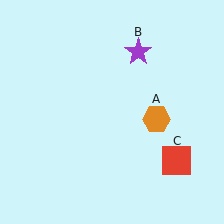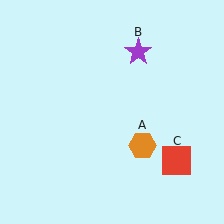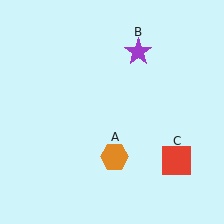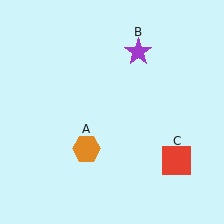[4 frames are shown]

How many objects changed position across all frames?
1 object changed position: orange hexagon (object A).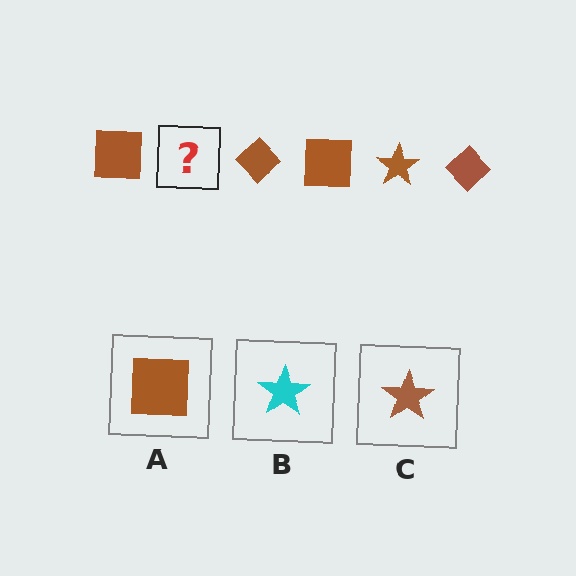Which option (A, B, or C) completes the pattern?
C.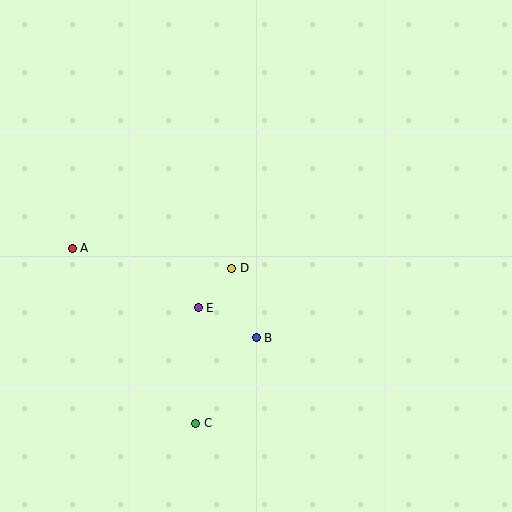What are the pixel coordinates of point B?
Point B is at (256, 338).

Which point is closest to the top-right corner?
Point D is closest to the top-right corner.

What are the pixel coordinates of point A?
Point A is at (72, 248).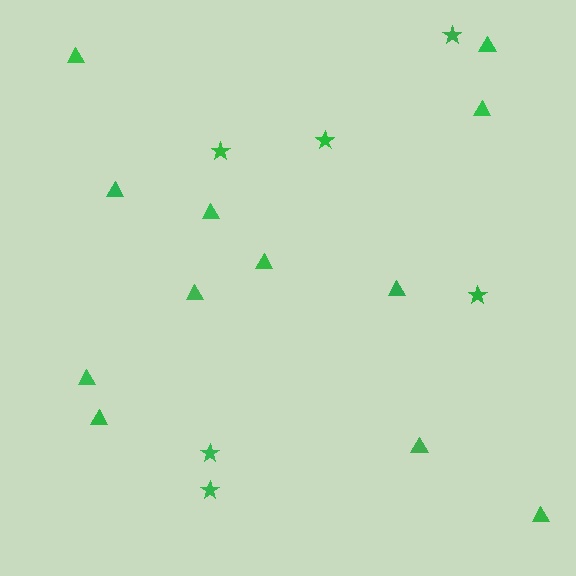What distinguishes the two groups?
There are 2 groups: one group of triangles (12) and one group of stars (6).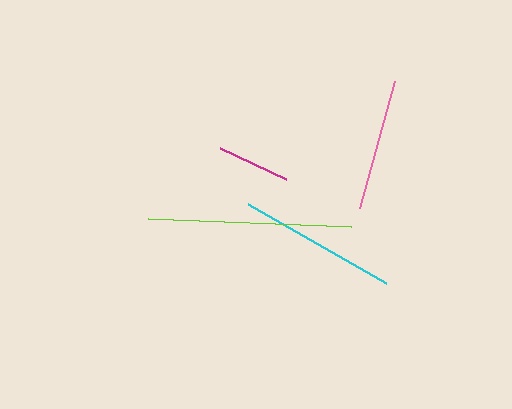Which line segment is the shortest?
The magenta line is the shortest at approximately 73 pixels.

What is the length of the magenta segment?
The magenta segment is approximately 73 pixels long.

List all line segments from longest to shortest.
From longest to shortest: lime, cyan, pink, magenta.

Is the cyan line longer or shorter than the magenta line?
The cyan line is longer than the magenta line.